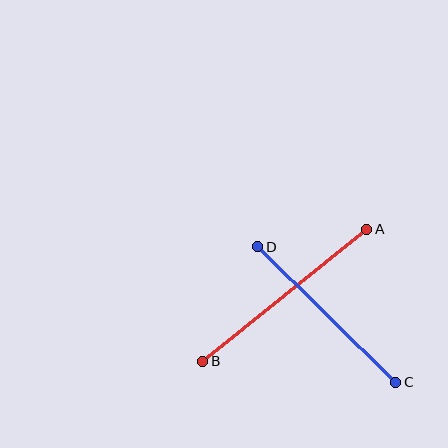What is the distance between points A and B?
The distance is approximately 211 pixels.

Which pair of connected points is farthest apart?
Points A and B are farthest apart.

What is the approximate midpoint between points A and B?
The midpoint is at approximately (285, 295) pixels.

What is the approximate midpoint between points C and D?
The midpoint is at approximately (327, 314) pixels.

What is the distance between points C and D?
The distance is approximately 193 pixels.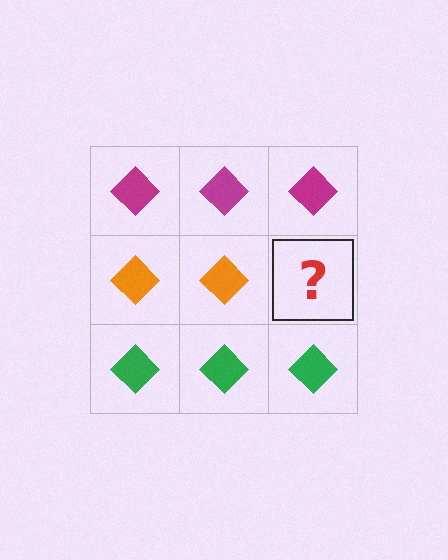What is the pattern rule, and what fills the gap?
The rule is that each row has a consistent color. The gap should be filled with an orange diamond.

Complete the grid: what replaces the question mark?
The question mark should be replaced with an orange diamond.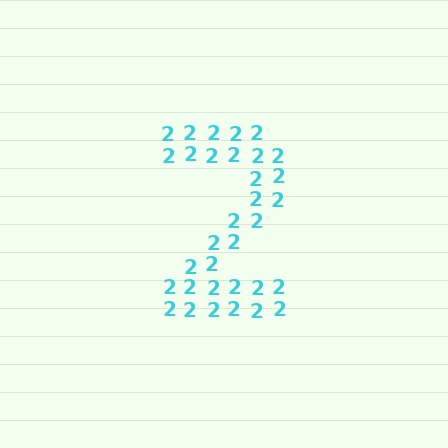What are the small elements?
The small elements are digit 2's.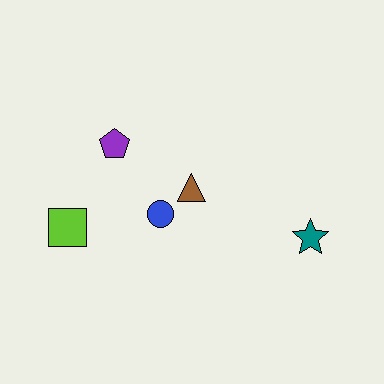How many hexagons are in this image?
There are no hexagons.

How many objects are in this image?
There are 5 objects.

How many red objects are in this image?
There are no red objects.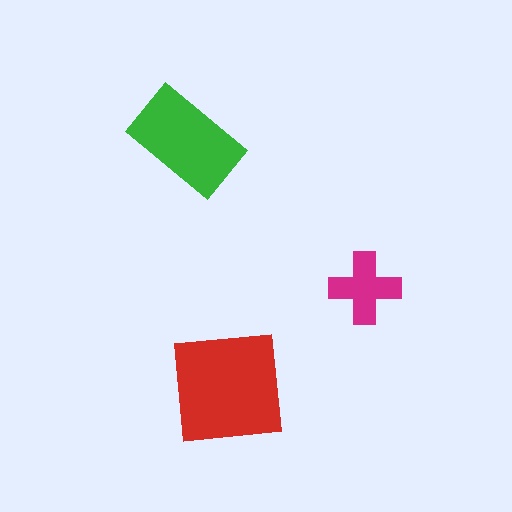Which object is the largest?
The red square.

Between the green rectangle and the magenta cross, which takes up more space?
The green rectangle.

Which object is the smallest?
The magenta cross.